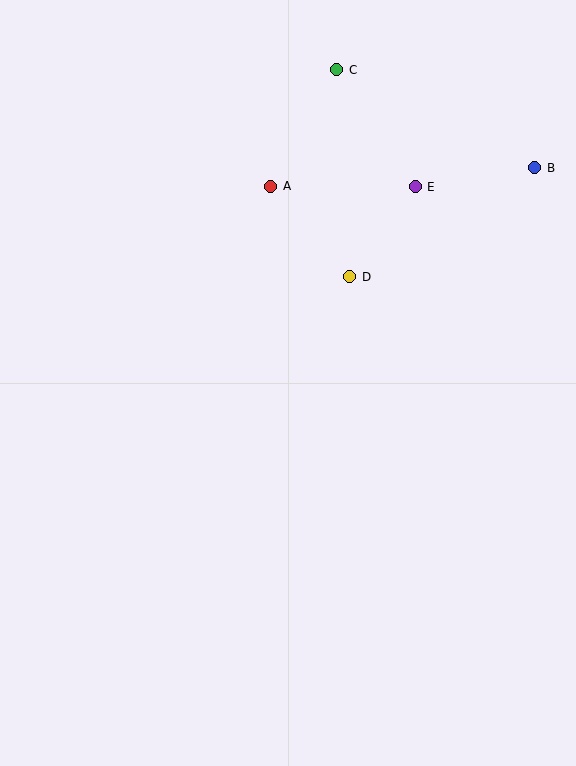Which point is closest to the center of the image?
Point D at (350, 277) is closest to the center.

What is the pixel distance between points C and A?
The distance between C and A is 134 pixels.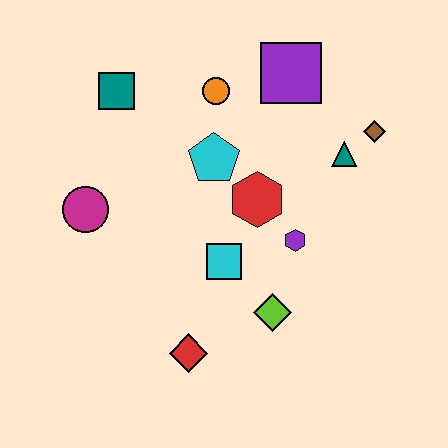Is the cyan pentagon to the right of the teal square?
Yes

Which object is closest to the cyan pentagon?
The red hexagon is closest to the cyan pentagon.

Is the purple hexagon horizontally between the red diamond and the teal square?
No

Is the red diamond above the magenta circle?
No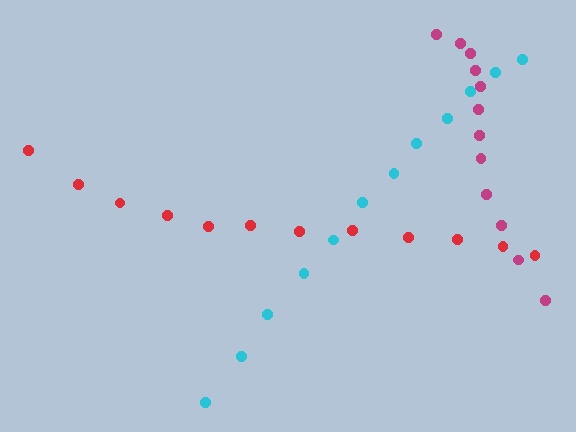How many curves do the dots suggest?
There are 3 distinct paths.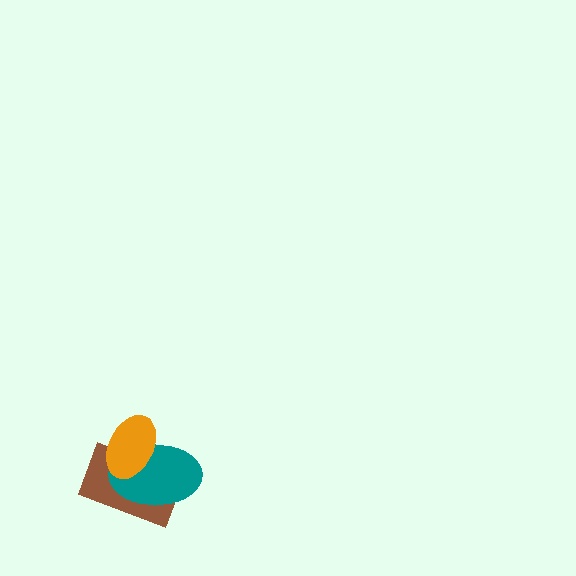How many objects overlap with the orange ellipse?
2 objects overlap with the orange ellipse.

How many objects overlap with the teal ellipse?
2 objects overlap with the teal ellipse.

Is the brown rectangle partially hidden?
Yes, it is partially covered by another shape.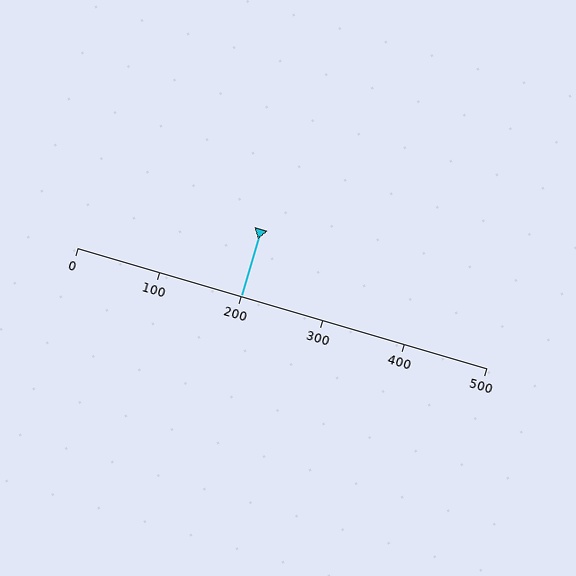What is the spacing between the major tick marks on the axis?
The major ticks are spaced 100 apart.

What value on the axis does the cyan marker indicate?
The marker indicates approximately 200.